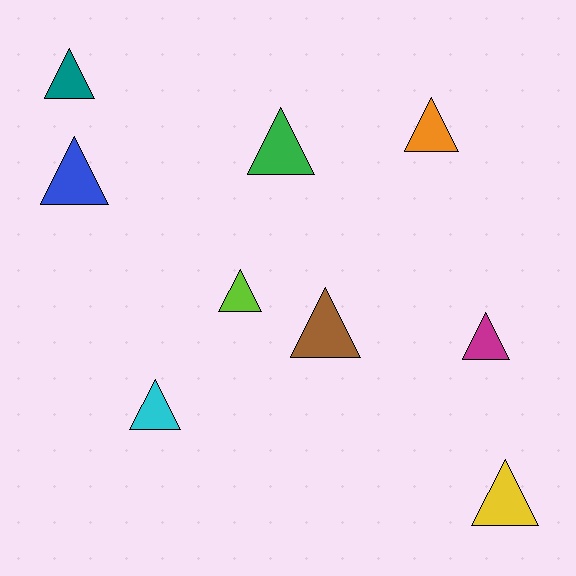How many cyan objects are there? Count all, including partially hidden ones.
There is 1 cyan object.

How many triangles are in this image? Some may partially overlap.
There are 9 triangles.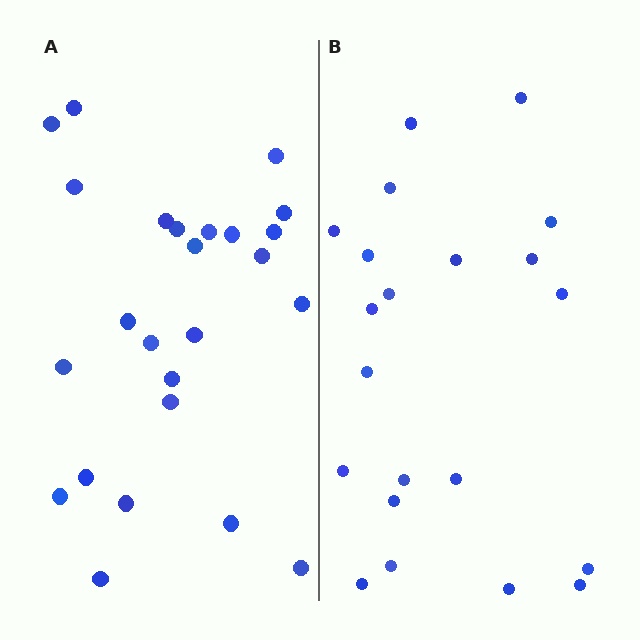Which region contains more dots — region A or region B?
Region A (the left region) has more dots.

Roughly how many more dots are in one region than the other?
Region A has about 4 more dots than region B.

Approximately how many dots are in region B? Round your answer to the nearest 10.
About 20 dots. (The exact count is 21, which rounds to 20.)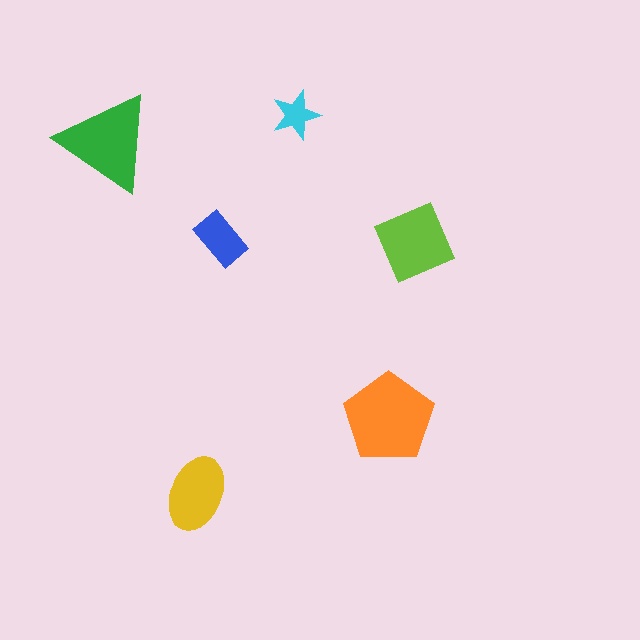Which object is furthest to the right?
The lime diamond is rightmost.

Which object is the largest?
The orange pentagon.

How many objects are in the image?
There are 6 objects in the image.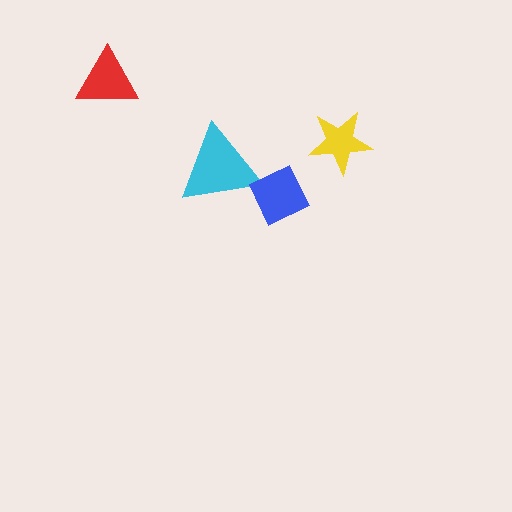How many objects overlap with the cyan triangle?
1 object overlaps with the cyan triangle.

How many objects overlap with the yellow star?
0 objects overlap with the yellow star.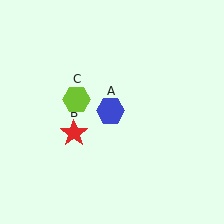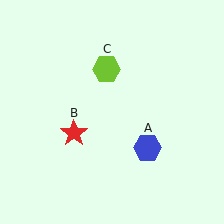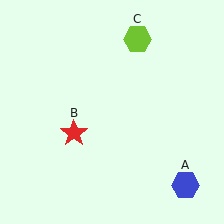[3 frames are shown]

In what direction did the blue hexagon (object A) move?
The blue hexagon (object A) moved down and to the right.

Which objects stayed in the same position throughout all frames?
Red star (object B) remained stationary.